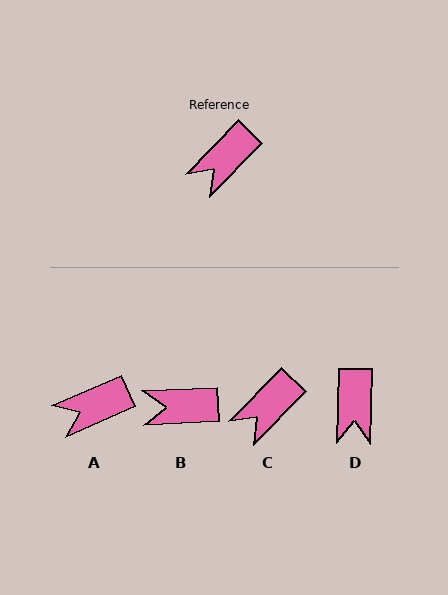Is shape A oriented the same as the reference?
No, it is off by about 22 degrees.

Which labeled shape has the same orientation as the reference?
C.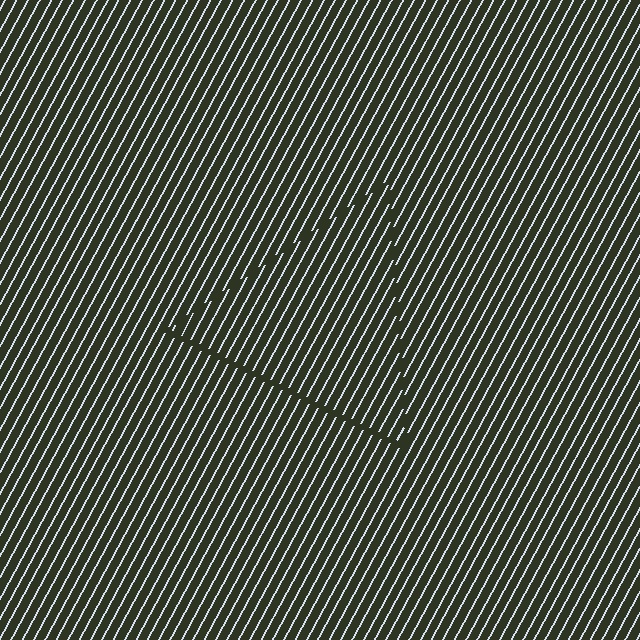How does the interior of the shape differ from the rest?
The interior of the shape contains the same grating, shifted by half a period — the contour is defined by the phase discontinuity where line-ends from the inner and outer gratings abut.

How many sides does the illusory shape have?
3 sides — the line-ends trace a triangle.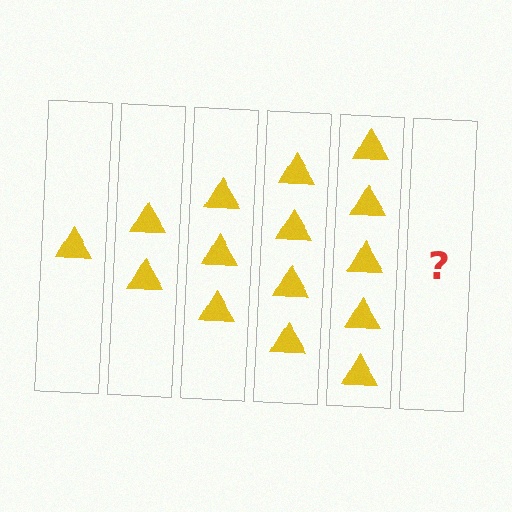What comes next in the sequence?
The next element should be 6 triangles.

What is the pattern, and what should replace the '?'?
The pattern is that each step adds one more triangle. The '?' should be 6 triangles.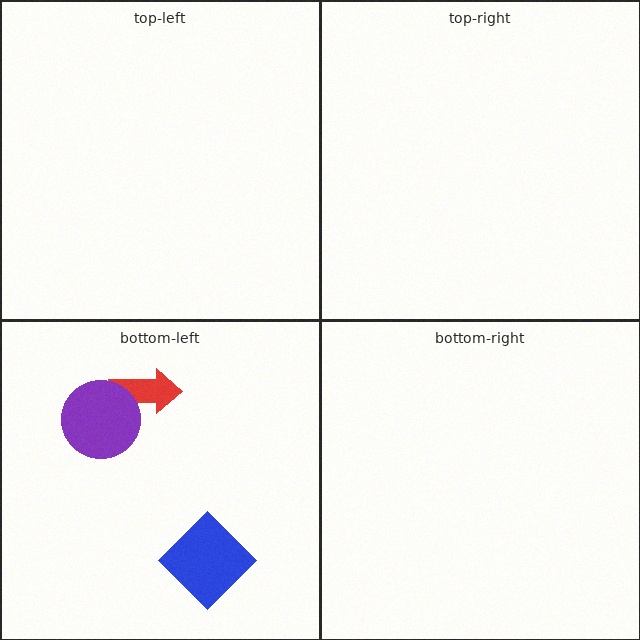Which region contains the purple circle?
The bottom-left region.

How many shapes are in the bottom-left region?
3.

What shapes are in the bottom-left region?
The red arrow, the blue diamond, the purple circle.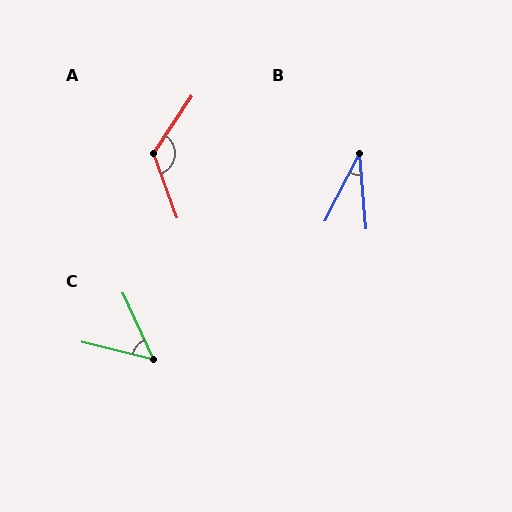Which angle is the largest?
A, at approximately 127 degrees.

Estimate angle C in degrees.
Approximately 51 degrees.